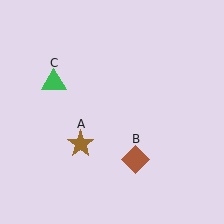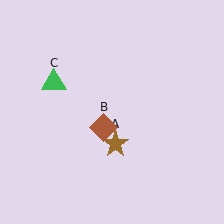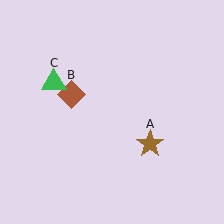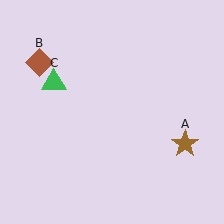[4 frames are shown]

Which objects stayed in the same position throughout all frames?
Green triangle (object C) remained stationary.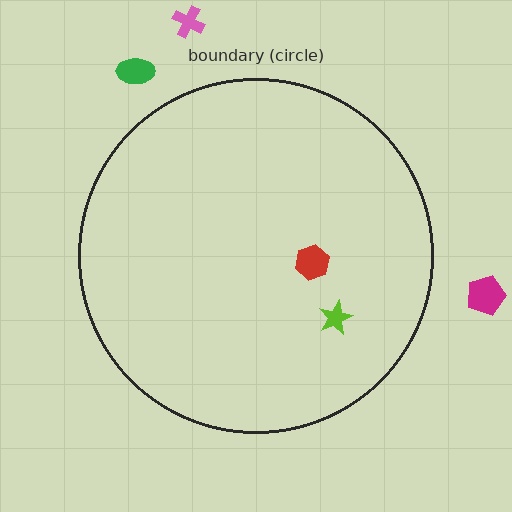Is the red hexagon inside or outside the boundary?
Inside.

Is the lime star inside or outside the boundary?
Inside.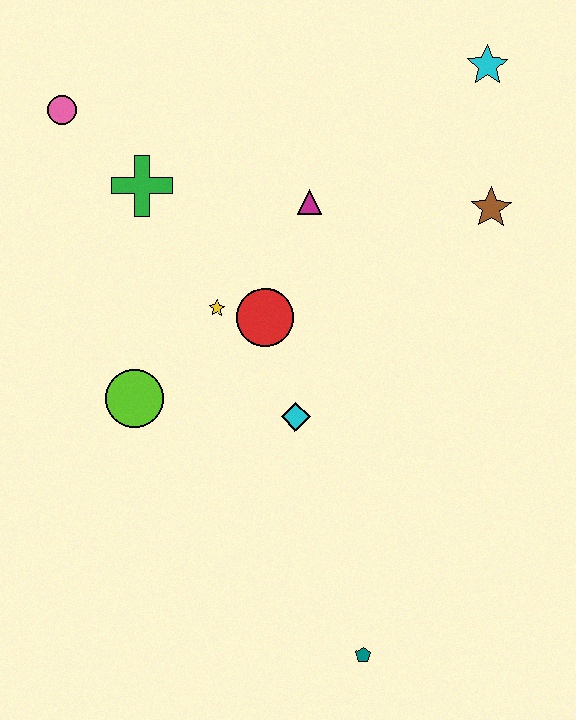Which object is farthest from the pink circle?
The teal pentagon is farthest from the pink circle.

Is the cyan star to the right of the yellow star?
Yes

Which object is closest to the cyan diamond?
The red circle is closest to the cyan diamond.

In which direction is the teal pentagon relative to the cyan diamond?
The teal pentagon is below the cyan diamond.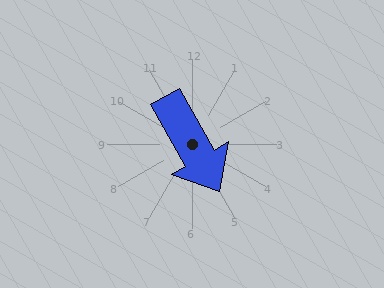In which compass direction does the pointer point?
Southeast.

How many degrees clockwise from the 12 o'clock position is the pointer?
Approximately 150 degrees.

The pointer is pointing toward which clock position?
Roughly 5 o'clock.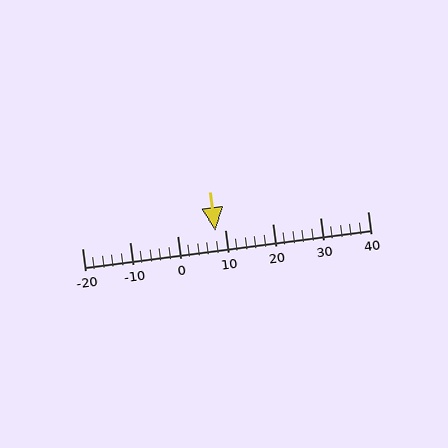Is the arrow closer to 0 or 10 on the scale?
The arrow is closer to 10.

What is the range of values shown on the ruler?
The ruler shows values from -20 to 40.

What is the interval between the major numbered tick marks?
The major tick marks are spaced 10 units apart.